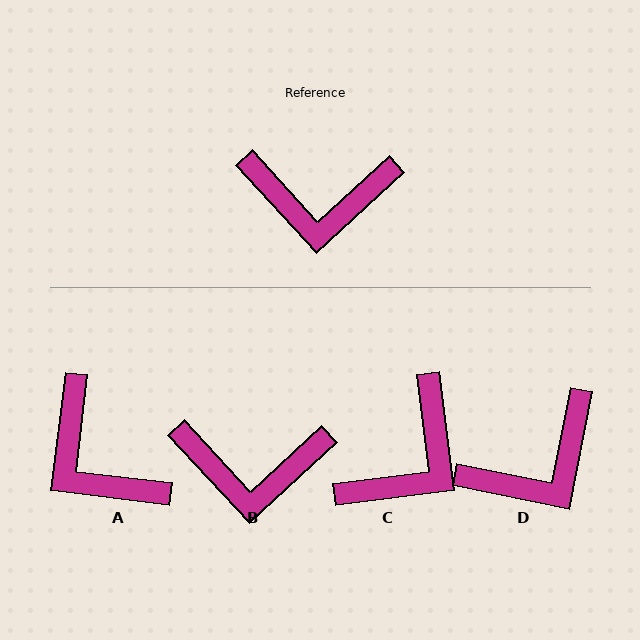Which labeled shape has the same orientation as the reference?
B.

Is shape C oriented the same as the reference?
No, it is off by about 54 degrees.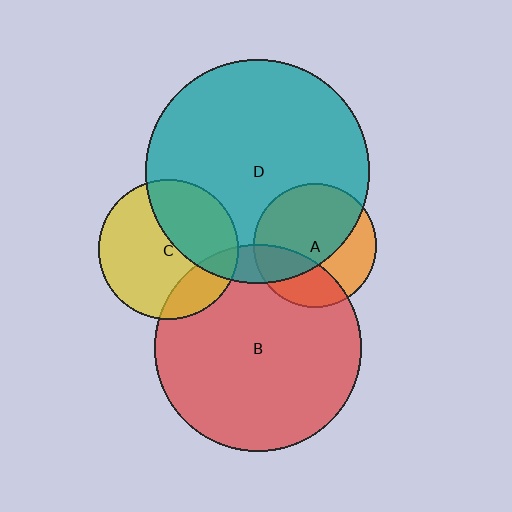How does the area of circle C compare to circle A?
Approximately 1.3 times.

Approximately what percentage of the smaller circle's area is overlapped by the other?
Approximately 65%.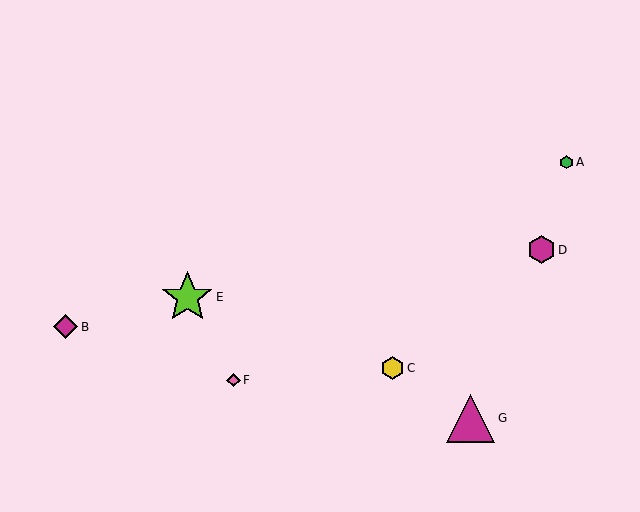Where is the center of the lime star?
The center of the lime star is at (187, 297).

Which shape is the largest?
The lime star (labeled E) is the largest.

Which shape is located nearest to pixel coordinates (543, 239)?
The magenta hexagon (labeled D) at (541, 250) is nearest to that location.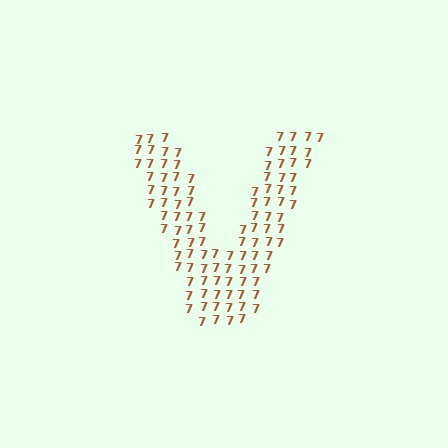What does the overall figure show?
The overall figure shows the letter V.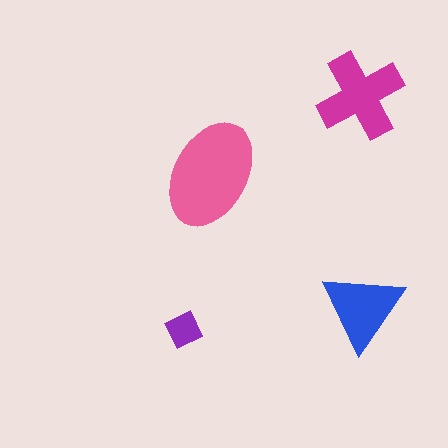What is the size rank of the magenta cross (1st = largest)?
2nd.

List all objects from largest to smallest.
The pink ellipse, the magenta cross, the blue triangle, the purple diamond.